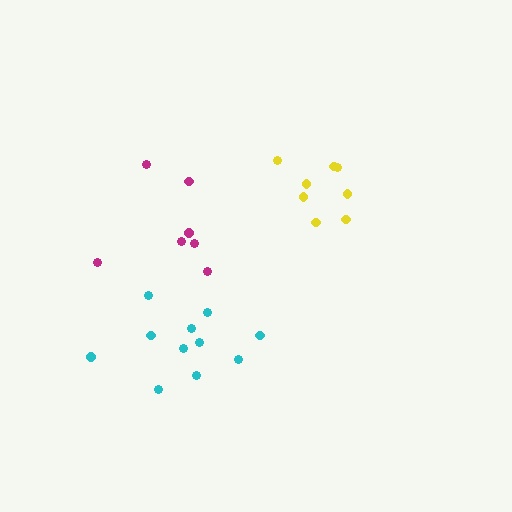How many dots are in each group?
Group 1: 8 dots, Group 2: 7 dots, Group 3: 11 dots (26 total).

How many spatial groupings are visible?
There are 3 spatial groupings.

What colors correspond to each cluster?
The clusters are colored: yellow, magenta, cyan.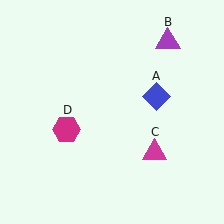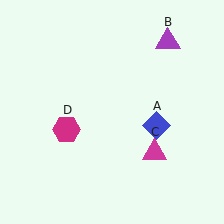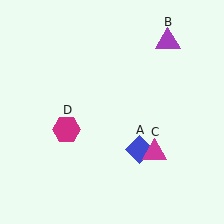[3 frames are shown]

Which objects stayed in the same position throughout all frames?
Purple triangle (object B) and magenta triangle (object C) and magenta hexagon (object D) remained stationary.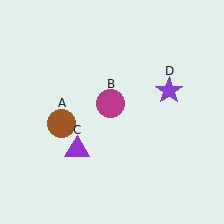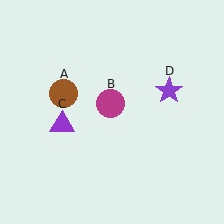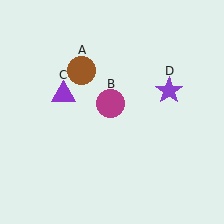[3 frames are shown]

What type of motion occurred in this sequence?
The brown circle (object A), purple triangle (object C) rotated clockwise around the center of the scene.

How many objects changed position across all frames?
2 objects changed position: brown circle (object A), purple triangle (object C).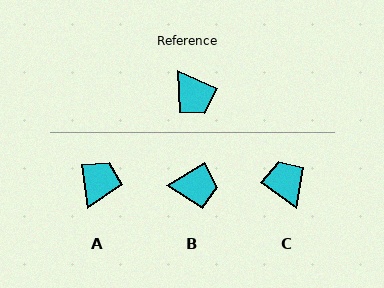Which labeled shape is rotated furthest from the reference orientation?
C, about 169 degrees away.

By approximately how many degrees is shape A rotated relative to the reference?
Approximately 123 degrees counter-clockwise.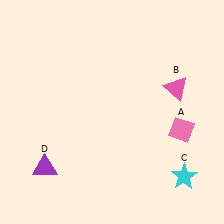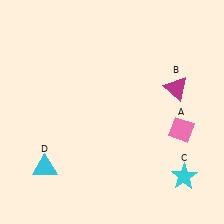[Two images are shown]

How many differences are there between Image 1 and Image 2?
There are 2 differences between the two images.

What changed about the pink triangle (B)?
In Image 1, B is pink. In Image 2, it changed to magenta.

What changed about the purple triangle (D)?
In Image 1, D is purple. In Image 2, it changed to cyan.